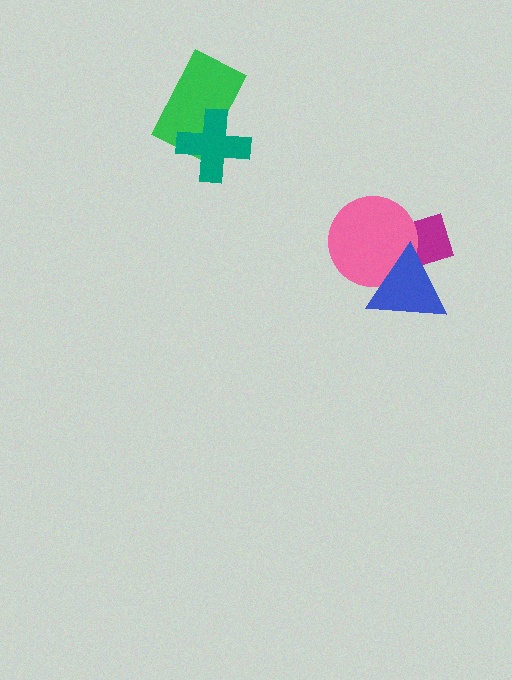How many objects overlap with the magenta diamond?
2 objects overlap with the magenta diamond.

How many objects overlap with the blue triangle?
2 objects overlap with the blue triangle.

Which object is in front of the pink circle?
The blue triangle is in front of the pink circle.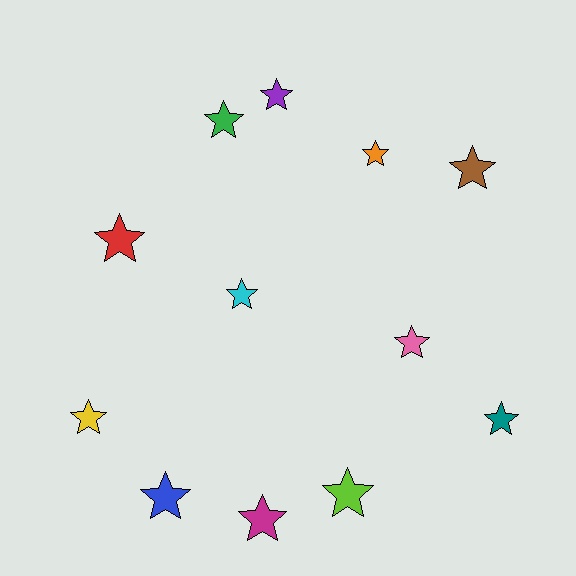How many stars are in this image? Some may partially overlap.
There are 12 stars.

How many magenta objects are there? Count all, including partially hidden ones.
There is 1 magenta object.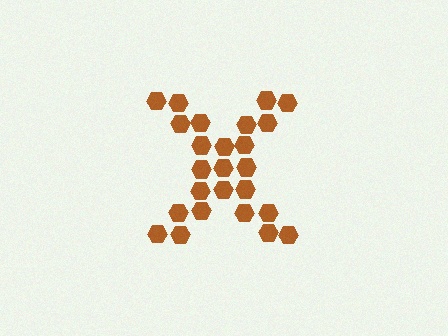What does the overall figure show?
The overall figure shows the letter X.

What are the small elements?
The small elements are hexagons.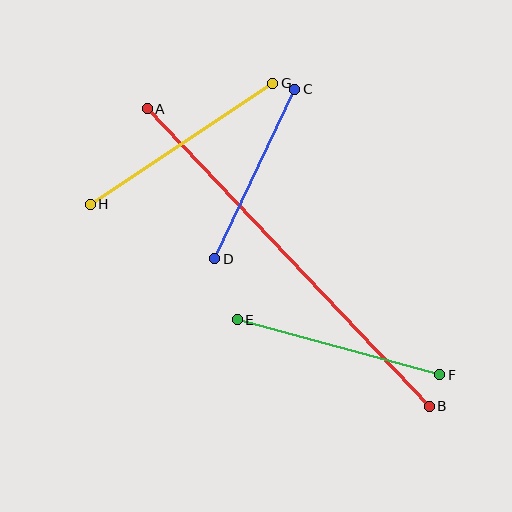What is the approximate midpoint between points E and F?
The midpoint is at approximately (338, 347) pixels.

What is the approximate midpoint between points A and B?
The midpoint is at approximately (288, 257) pixels.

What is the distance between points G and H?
The distance is approximately 219 pixels.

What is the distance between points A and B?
The distance is approximately 410 pixels.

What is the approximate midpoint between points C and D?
The midpoint is at approximately (255, 174) pixels.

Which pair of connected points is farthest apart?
Points A and B are farthest apart.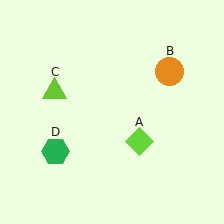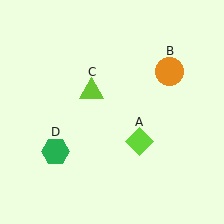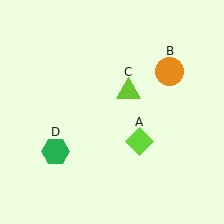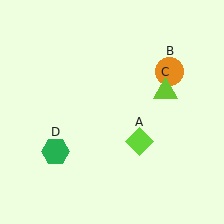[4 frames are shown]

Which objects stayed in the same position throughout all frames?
Lime diamond (object A) and orange circle (object B) and green hexagon (object D) remained stationary.